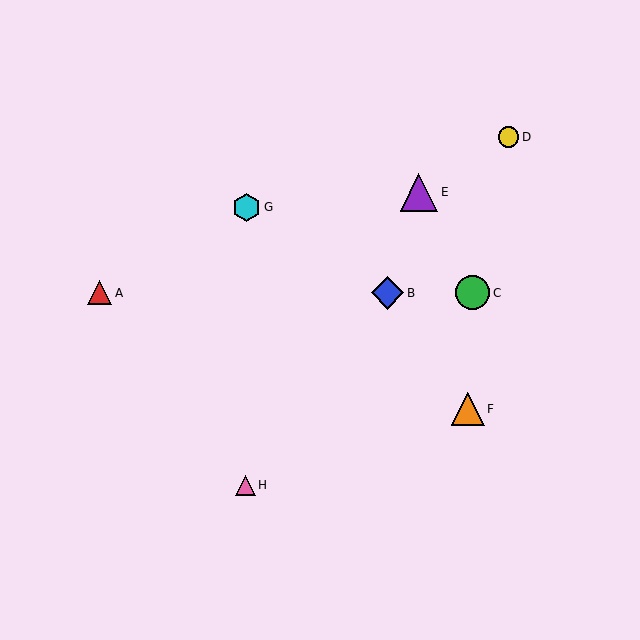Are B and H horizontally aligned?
No, B is at y≈293 and H is at y≈485.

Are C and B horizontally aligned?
Yes, both are at y≈293.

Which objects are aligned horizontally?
Objects A, B, C are aligned horizontally.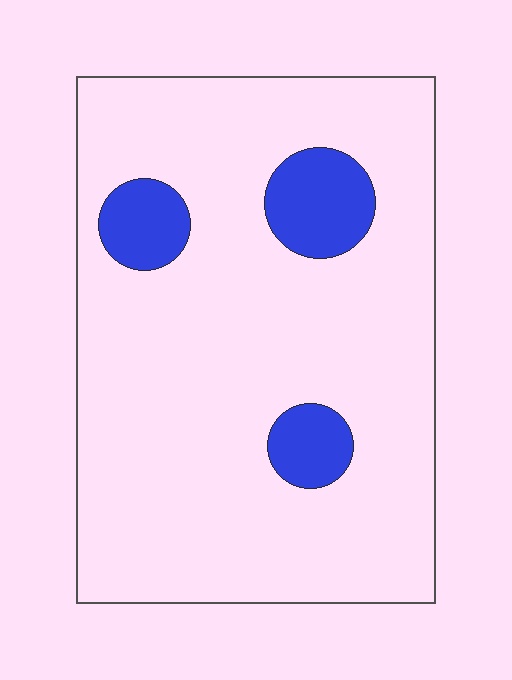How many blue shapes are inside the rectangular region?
3.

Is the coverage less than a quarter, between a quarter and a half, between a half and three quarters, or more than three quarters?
Less than a quarter.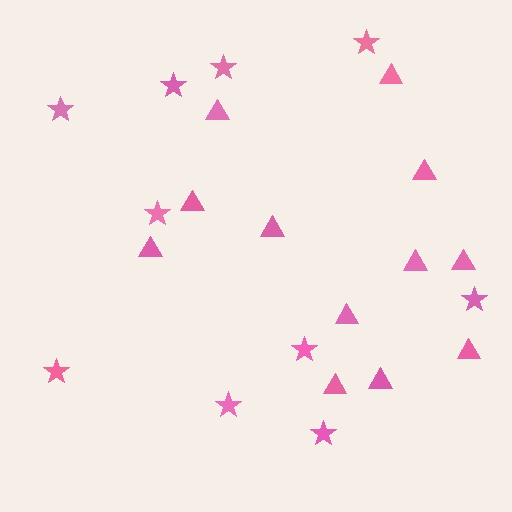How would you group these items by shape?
There are 2 groups: one group of stars (10) and one group of triangles (12).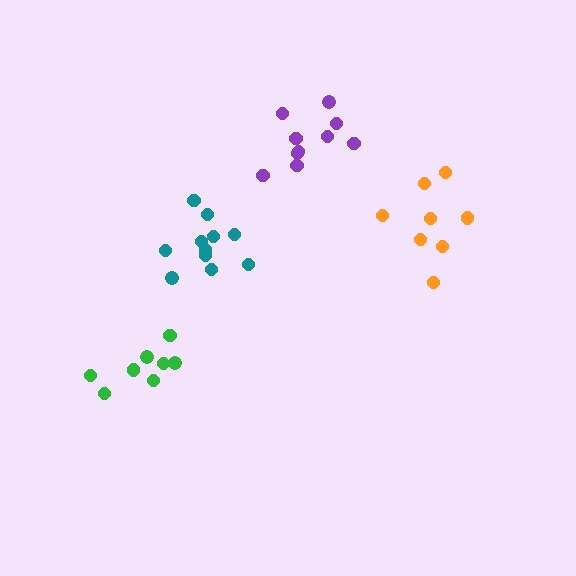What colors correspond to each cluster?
The clusters are colored: green, orange, teal, purple.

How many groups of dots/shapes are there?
There are 4 groups.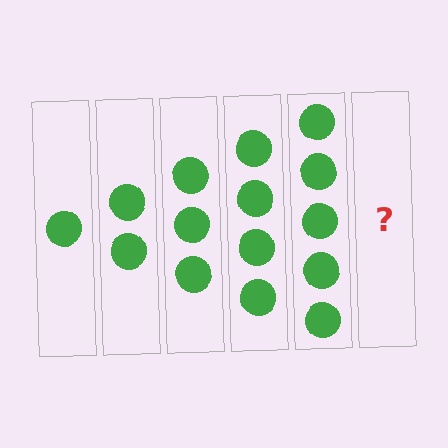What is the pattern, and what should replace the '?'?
The pattern is that each step adds one more circle. The '?' should be 6 circles.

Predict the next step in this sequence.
The next step is 6 circles.